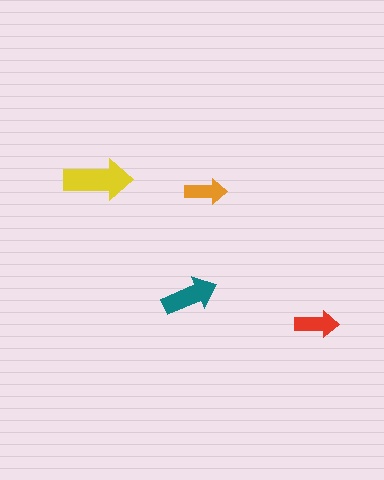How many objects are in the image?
There are 4 objects in the image.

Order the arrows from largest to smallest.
the yellow one, the teal one, the red one, the orange one.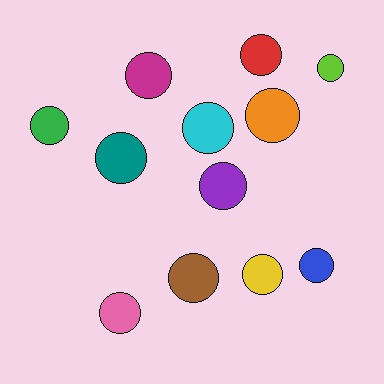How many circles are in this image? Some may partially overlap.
There are 12 circles.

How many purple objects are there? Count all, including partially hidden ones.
There is 1 purple object.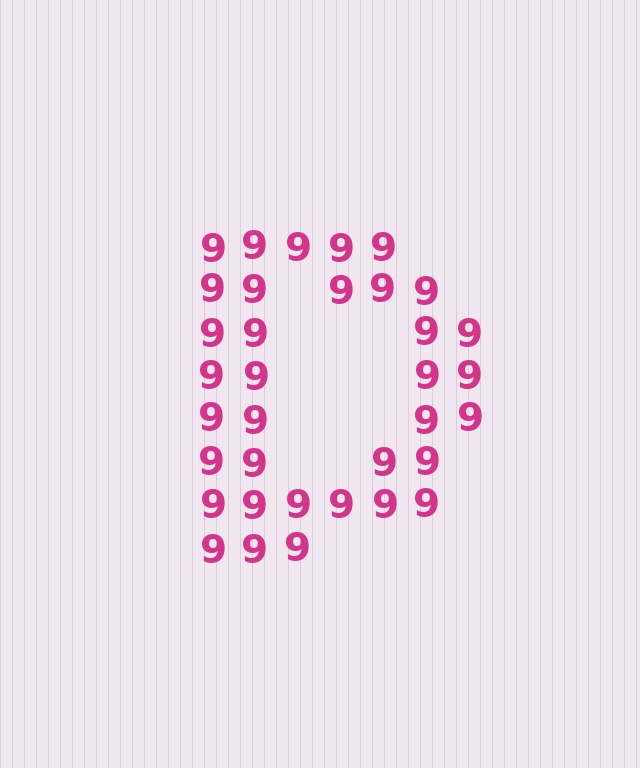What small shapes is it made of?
It is made of small digit 9's.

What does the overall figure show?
The overall figure shows the letter D.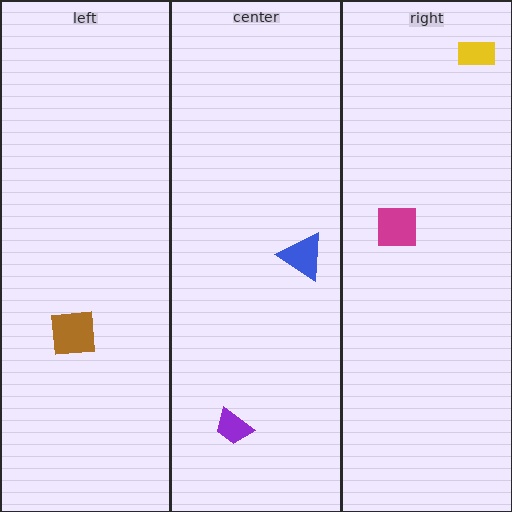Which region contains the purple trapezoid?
The center region.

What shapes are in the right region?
The yellow rectangle, the magenta square.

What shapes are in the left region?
The brown square.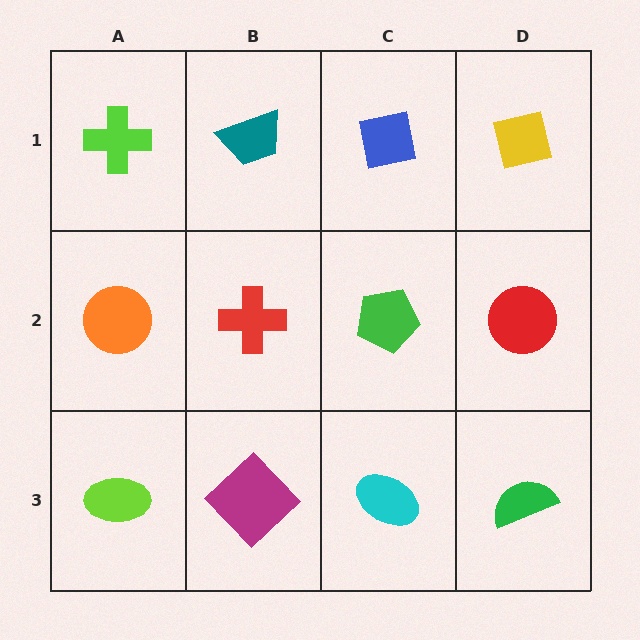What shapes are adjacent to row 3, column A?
An orange circle (row 2, column A), a magenta diamond (row 3, column B).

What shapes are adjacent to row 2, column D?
A yellow square (row 1, column D), a green semicircle (row 3, column D), a green pentagon (row 2, column C).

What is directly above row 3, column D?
A red circle.